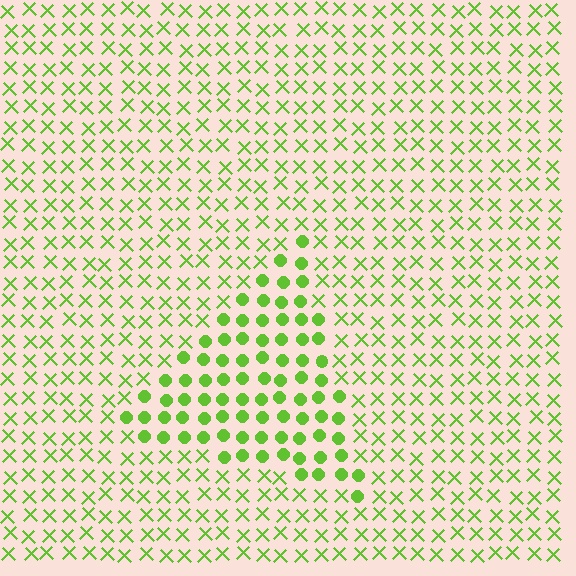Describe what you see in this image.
The image is filled with small lime elements arranged in a uniform grid. A triangle-shaped region contains circles, while the surrounding area contains X marks. The boundary is defined purely by the change in element shape.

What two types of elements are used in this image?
The image uses circles inside the triangle region and X marks outside it.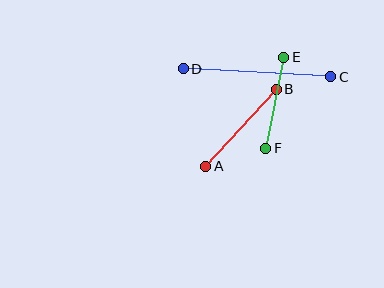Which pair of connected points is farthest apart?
Points C and D are farthest apart.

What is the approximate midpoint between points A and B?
The midpoint is at approximately (241, 128) pixels.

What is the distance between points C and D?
The distance is approximately 148 pixels.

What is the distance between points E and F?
The distance is approximately 93 pixels.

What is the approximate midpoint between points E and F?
The midpoint is at approximately (275, 103) pixels.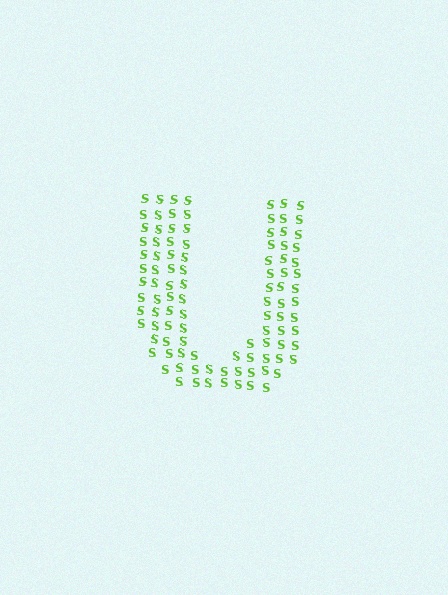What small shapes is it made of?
It is made of small letter S's.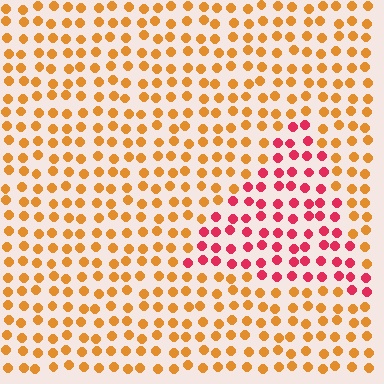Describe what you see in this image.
The image is filled with small orange elements in a uniform arrangement. A triangle-shaped region is visible where the elements are tinted to a slightly different hue, forming a subtle color boundary.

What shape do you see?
I see a triangle.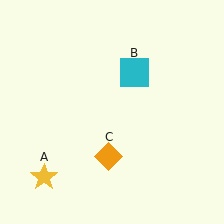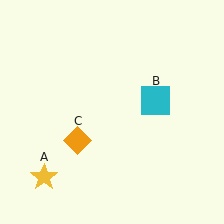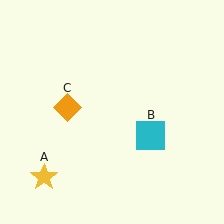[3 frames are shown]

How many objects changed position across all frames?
2 objects changed position: cyan square (object B), orange diamond (object C).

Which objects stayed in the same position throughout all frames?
Yellow star (object A) remained stationary.